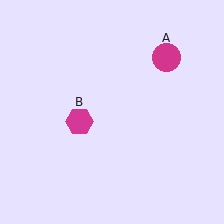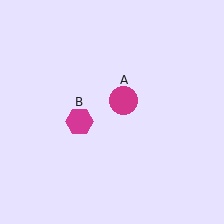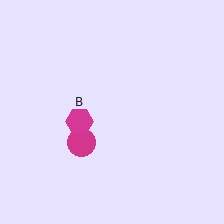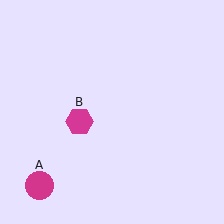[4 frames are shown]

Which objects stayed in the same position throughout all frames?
Magenta hexagon (object B) remained stationary.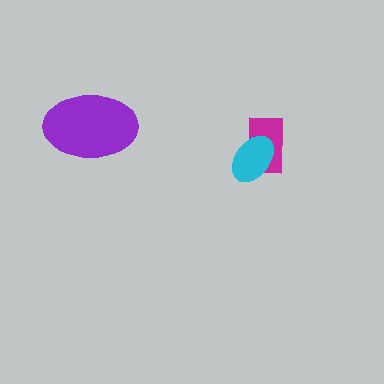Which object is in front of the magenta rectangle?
The cyan ellipse is in front of the magenta rectangle.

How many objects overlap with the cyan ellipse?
1 object overlaps with the cyan ellipse.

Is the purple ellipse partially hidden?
No, no other shape covers it.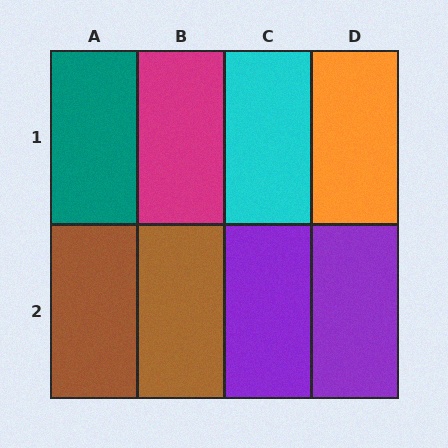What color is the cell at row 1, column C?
Cyan.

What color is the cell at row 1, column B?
Magenta.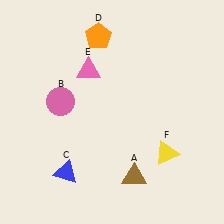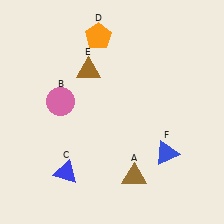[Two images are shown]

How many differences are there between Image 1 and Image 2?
There are 2 differences between the two images.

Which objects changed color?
E changed from pink to brown. F changed from yellow to blue.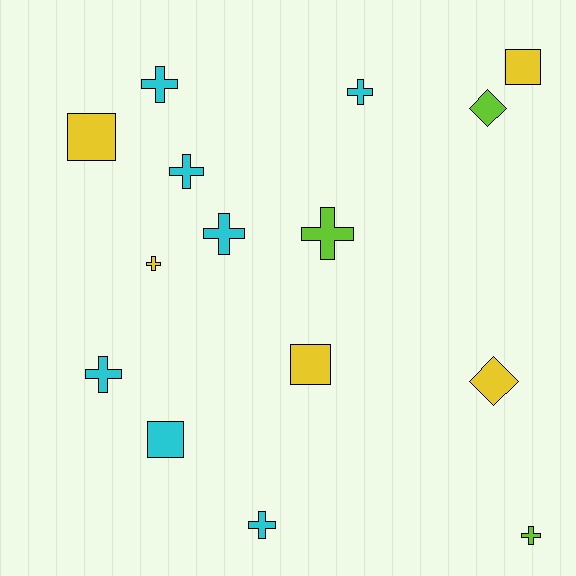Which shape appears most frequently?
Cross, with 9 objects.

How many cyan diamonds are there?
There are no cyan diamonds.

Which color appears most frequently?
Cyan, with 7 objects.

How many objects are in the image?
There are 15 objects.